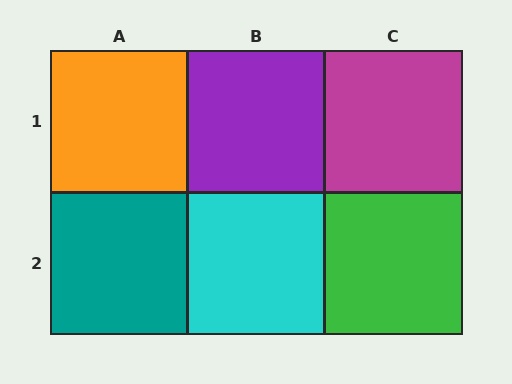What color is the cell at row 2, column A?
Teal.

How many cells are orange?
1 cell is orange.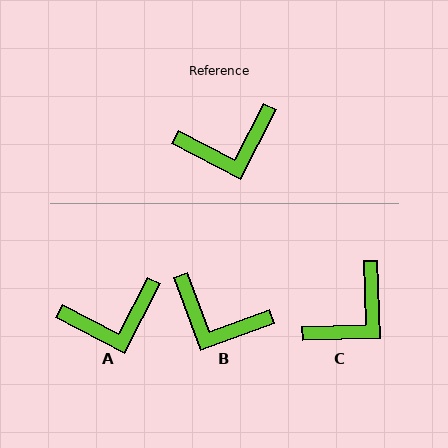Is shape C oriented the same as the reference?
No, it is off by about 29 degrees.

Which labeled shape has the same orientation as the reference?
A.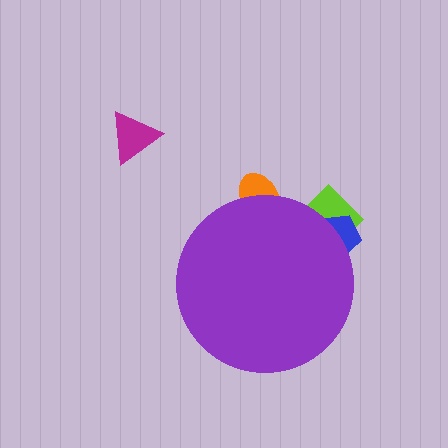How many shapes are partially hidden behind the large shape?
3 shapes are partially hidden.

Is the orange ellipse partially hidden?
Yes, the orange ellipse is partially hidden behind the purple circle.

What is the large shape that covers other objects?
A purple circle.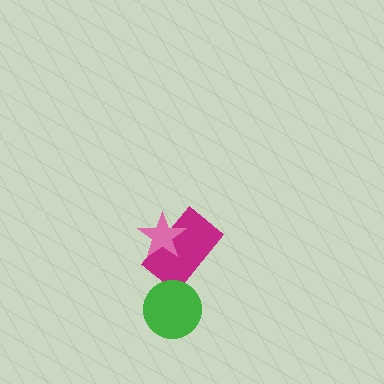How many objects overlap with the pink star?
1 object overlaps with the pink star.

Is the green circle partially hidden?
No, no other shape covers it.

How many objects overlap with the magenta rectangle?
1 object overlaps with the magenta rectangle.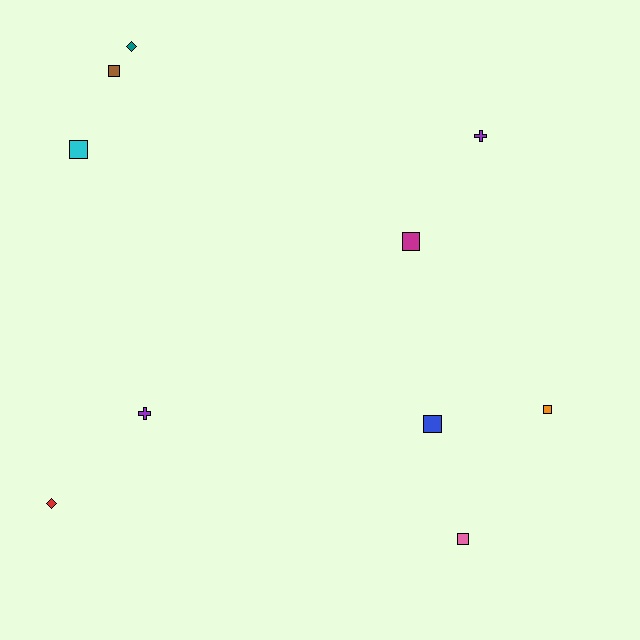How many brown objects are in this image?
There is 1 brown object.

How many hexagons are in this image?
There are no hexagons.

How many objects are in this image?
There are 10 objects.